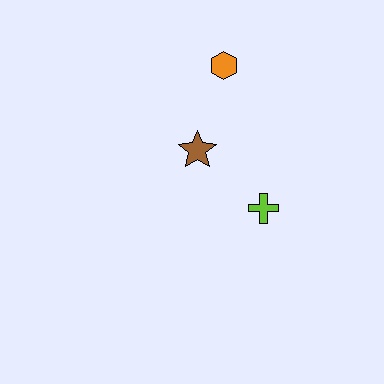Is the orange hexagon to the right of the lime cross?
No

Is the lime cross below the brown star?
Yes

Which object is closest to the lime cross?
The brown star is closest to the lime cross.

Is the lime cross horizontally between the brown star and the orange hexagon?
No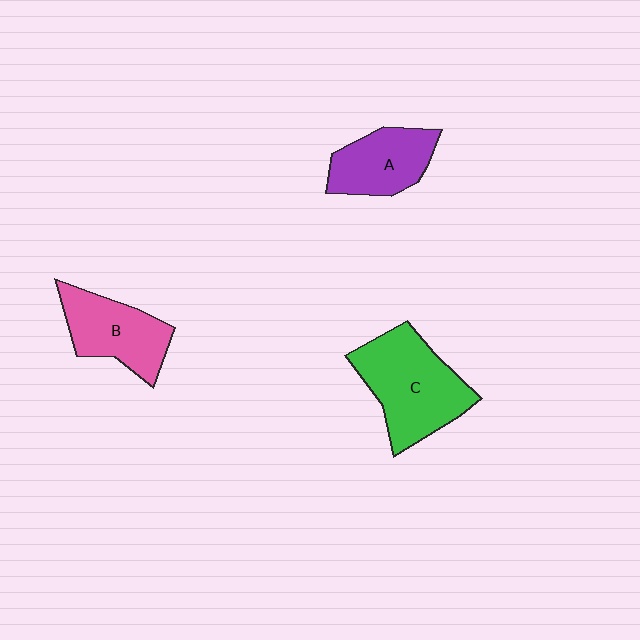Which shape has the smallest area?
Shape A (purple).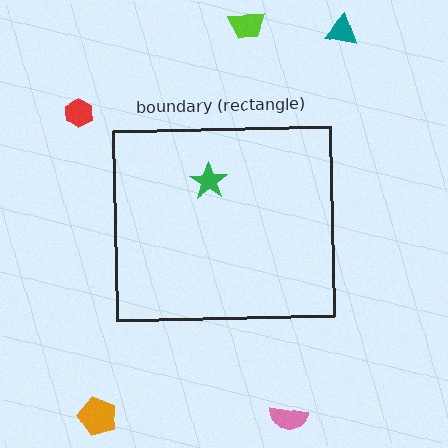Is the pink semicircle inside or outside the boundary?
Outside.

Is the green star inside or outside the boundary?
Inside.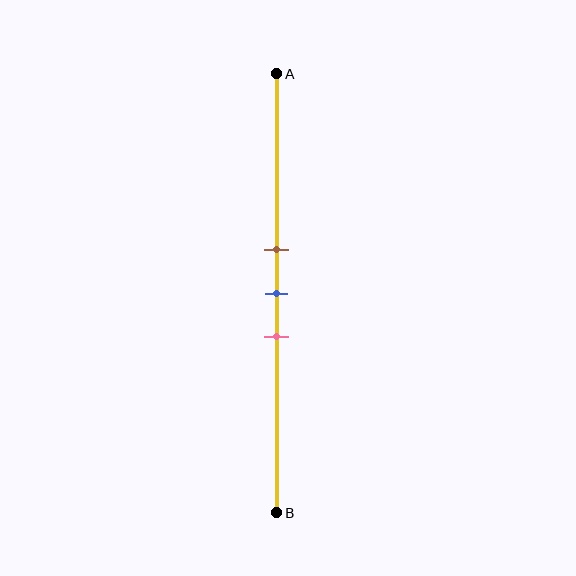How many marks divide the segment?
There are 3 marks dividing the segment.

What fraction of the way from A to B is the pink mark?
The pink mark is approximately 60% (0.6) of the way from A to B.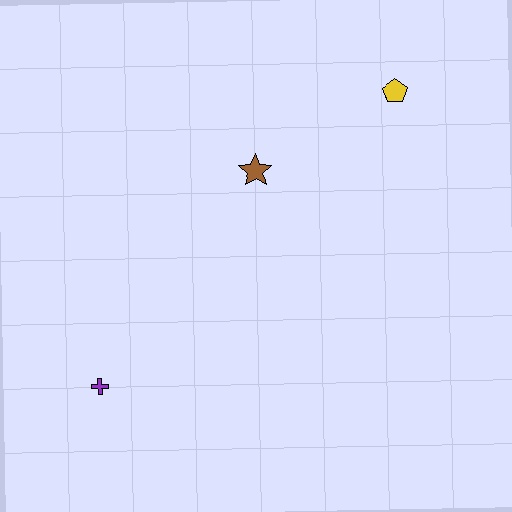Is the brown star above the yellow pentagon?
No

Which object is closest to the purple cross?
The brown star is closest to the purple cross.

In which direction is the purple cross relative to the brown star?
The purple cross is below the brown star.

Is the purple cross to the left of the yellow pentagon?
Yes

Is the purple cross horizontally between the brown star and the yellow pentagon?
No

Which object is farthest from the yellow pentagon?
The purple cross is farthest from the yellow pentagon.